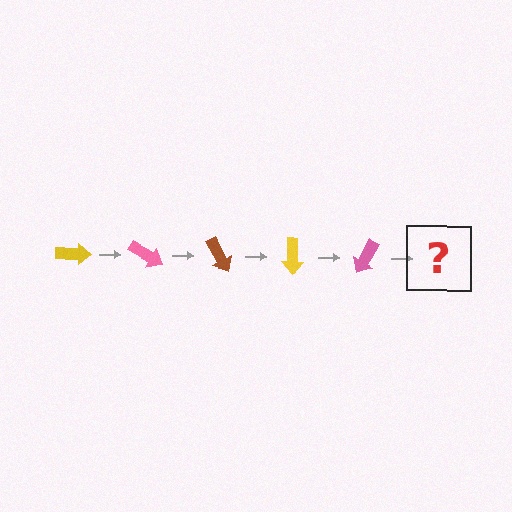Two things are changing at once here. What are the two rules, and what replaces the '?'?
The two rules are that it rotates 30 degrees each step and the color cycles through yellow, pink, and brown. The '?' should be a brown arrow, rotated 150 degrees from the start.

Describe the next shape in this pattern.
It should be a brown arrow, rotated 150 degrees from the start.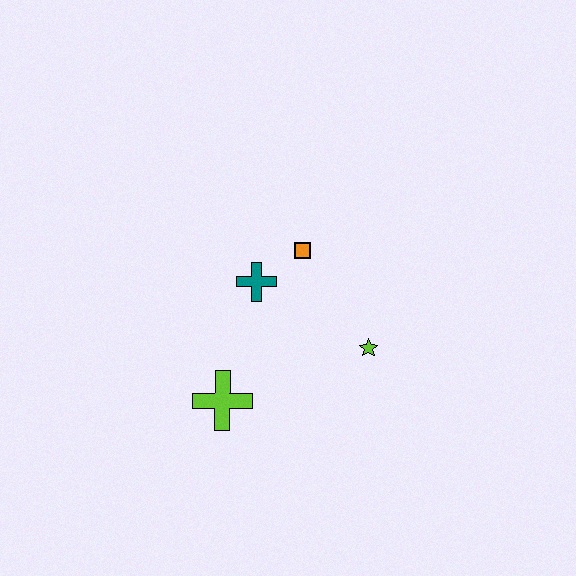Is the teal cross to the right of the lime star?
No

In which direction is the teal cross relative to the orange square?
The teal cross is to the left of the orange square.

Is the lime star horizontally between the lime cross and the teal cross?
No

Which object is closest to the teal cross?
The orange square is closest to the teal cross.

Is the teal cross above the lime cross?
Yes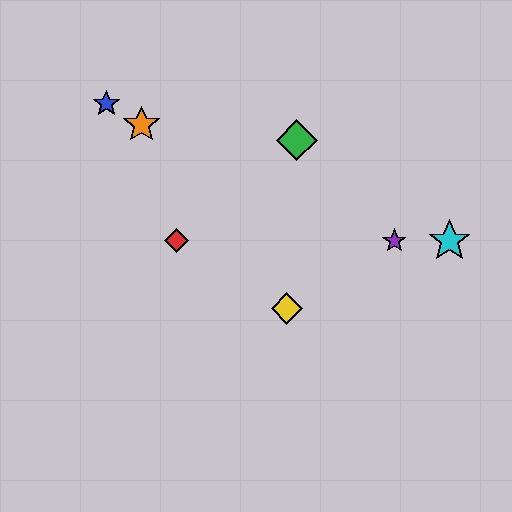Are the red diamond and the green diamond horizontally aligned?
No, the red diamond is at y≈241 and the green diamond is at y≈140.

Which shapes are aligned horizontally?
The red diamond, the purple star, the cyan star are aligned horizontally.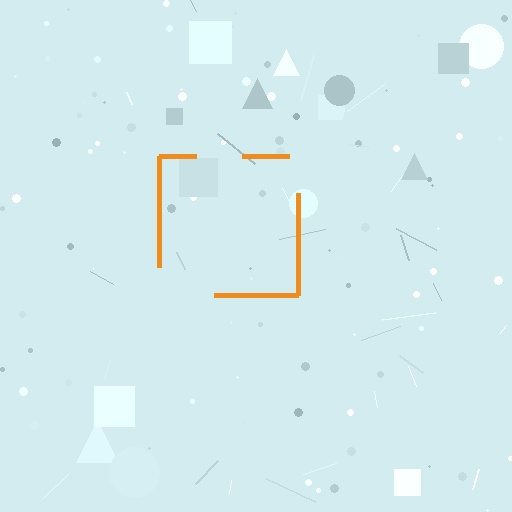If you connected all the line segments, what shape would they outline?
They would outline a square.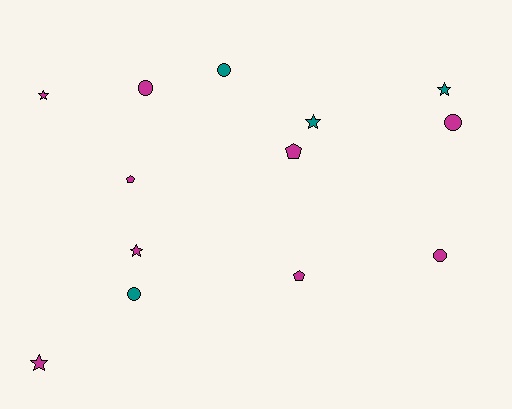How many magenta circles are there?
There are 3 magenta circles.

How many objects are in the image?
There are 13 objects.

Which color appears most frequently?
Magenta, with 9 objects.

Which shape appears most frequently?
Star, with 5 objects.